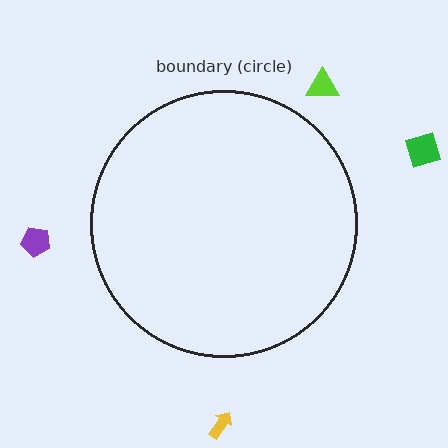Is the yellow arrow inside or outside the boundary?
Outside.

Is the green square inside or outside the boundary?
Outside.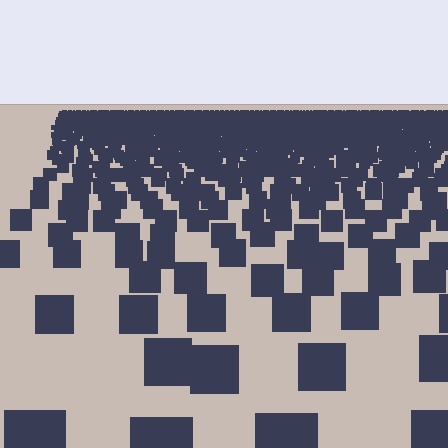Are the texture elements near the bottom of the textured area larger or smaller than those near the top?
Larger. Near the bottom, elements are closer to the viewer and appear at a bigger on-screen size.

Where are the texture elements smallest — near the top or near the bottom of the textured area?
Near the top.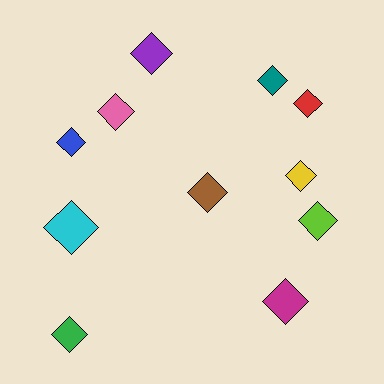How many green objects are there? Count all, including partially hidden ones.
There is 1 green object.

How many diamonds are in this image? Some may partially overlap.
There are 11 diamonds.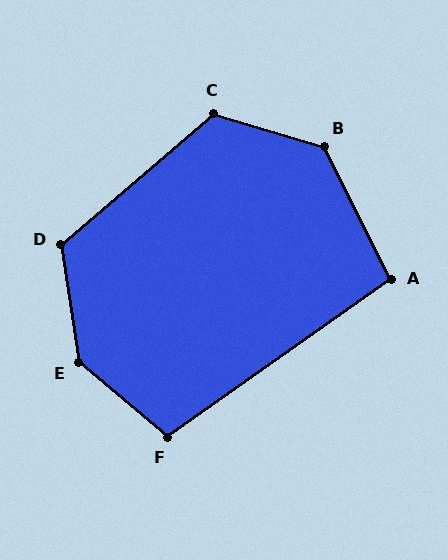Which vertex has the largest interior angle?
E, at approximately 139 degrees.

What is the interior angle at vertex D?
Approximately 122 degrees (obtuse).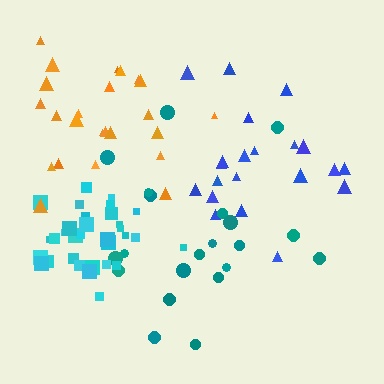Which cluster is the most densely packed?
Cyan.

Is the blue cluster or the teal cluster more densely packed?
Blue.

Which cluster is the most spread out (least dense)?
Teal.